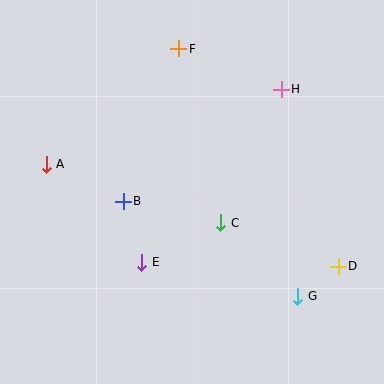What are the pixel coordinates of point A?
Point A is at (46, 164).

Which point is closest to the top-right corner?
Point H is closest to the top-right corner.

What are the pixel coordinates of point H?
Point H is at (281, 89).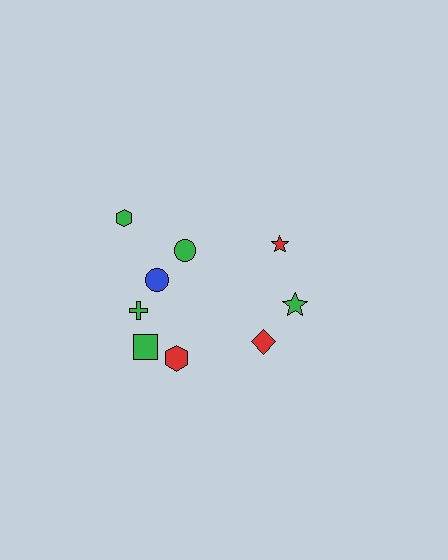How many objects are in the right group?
There are 3 objects.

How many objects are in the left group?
There are 6 objects.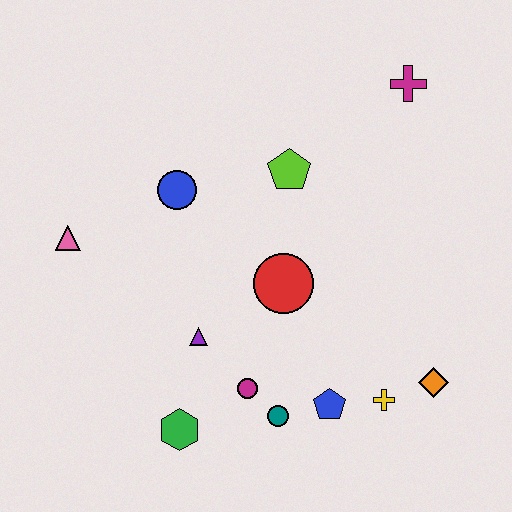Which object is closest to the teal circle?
The magenta circle is closest to the teal circle.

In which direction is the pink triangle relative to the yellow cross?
The pink triangle is to the left of the yellow cross.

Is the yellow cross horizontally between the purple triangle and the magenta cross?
Yes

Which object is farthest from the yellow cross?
The pink triangle is farthest from the yellow cross.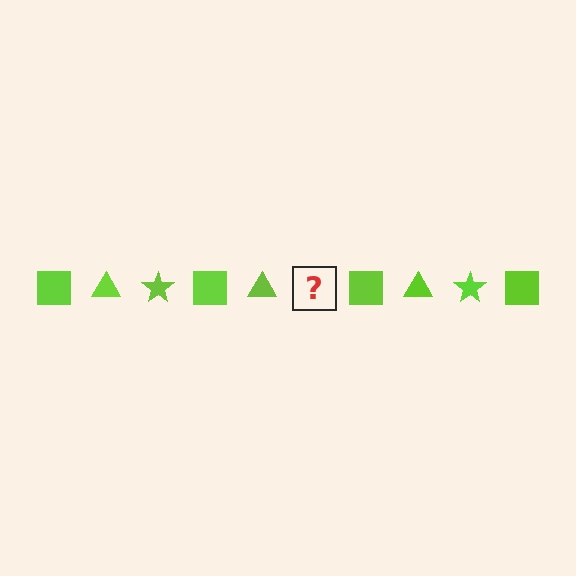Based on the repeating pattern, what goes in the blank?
The blank should be a lime star.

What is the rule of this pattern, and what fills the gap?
The rule is that the pattern cycles through square, triangle, star shapes in lime. The gap should be filled with a lime star.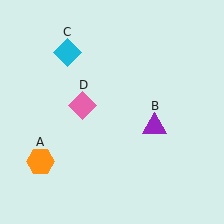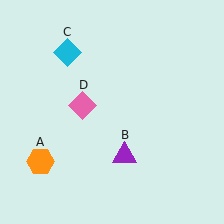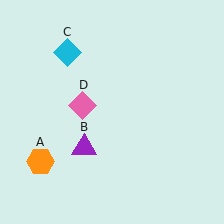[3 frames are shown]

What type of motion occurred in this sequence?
The purple triangle (object B) rotated clockwise around the center of the scene.